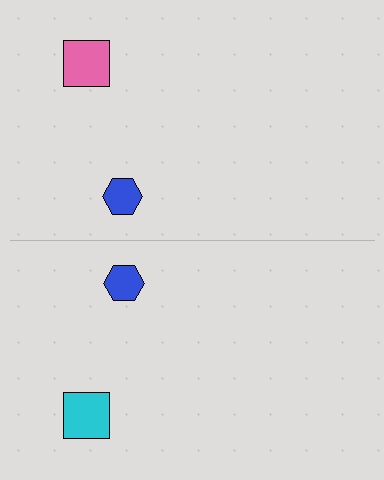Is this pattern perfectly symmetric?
No, the pattern is not perfectly symmetric. The cyan square on the bottom side breaks the symmetry — its mirror counterpart is pink.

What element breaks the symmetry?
The cyan square on the bottom side breaks the symmetry — its mirror counterpart is pink.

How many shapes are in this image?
There are 4 shapes in this image.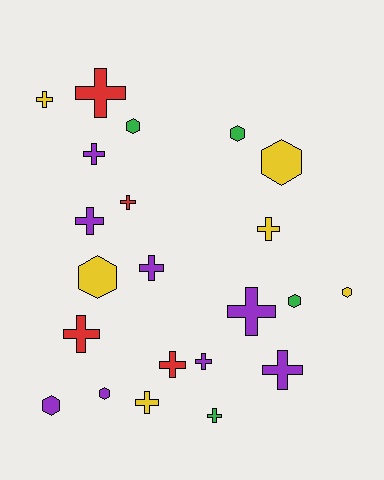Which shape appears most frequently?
Cross, with 14 objects.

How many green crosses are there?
There is 1 green cross.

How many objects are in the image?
There are 22 objects.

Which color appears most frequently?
Purple, with 8 objects.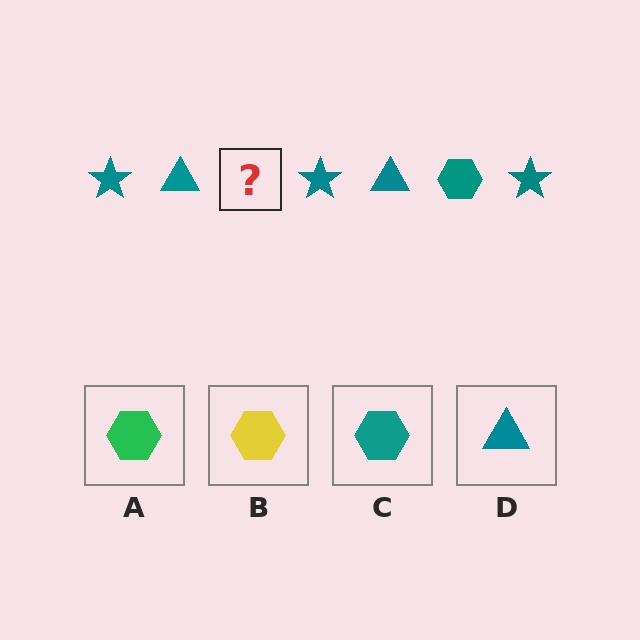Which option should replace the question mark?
Option C.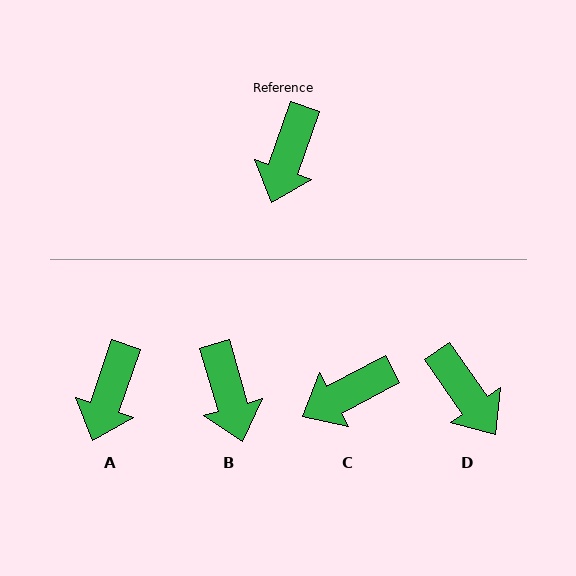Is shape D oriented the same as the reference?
No, it is off by about 54 degrees.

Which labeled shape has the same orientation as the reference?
A.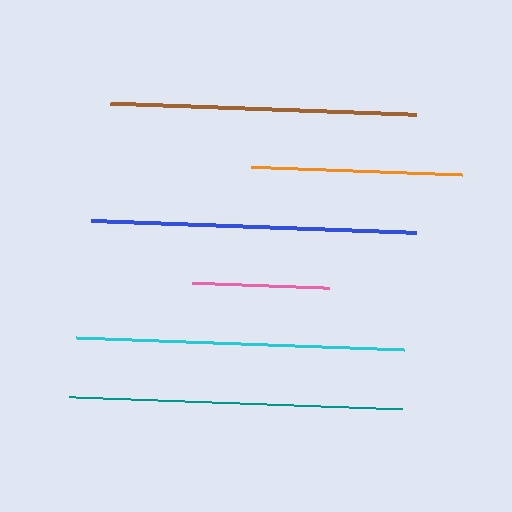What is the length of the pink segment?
The pink segment is approximately 137 pixels long.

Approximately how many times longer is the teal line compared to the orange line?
The teal line is approximately 1.6 times the length of the orange line.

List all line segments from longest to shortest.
From longest to shortest: teal, cyan, blue, brown, orange, pink.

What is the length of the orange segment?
The orange segment is approximately 211 pixels long.